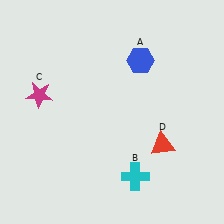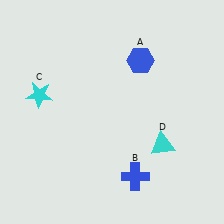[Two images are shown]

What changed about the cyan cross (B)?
In Image 1, B is cyan. In Image 2, it changed to blue.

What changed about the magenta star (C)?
In Image 1, C is magenta. In Image 2, it changed to cyan.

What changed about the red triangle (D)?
In Image 1, D is red. In Image 2, it changed to cyan.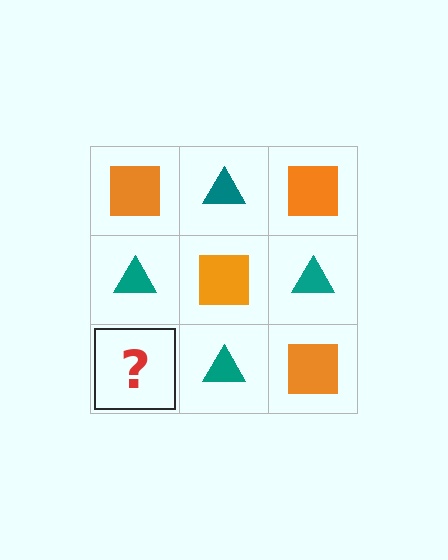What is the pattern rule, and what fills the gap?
The rule is that it alternates orange square and teal triangle in a checkerboard pattern. The gap should be filled with an orange square.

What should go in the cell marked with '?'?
The missing cell should contain an orange square.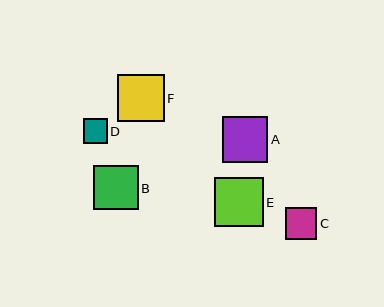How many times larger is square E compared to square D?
Square E is approximately 2.0 times the size of square D.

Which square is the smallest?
Square D is the smallest with a size of approximately 24 pixels.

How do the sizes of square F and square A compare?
Square F and square A are approximately the same size.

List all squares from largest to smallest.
From largest to smallest: E, F, A, B, C, D.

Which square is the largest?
Square E is the largest with a size of approximately 49 pixels.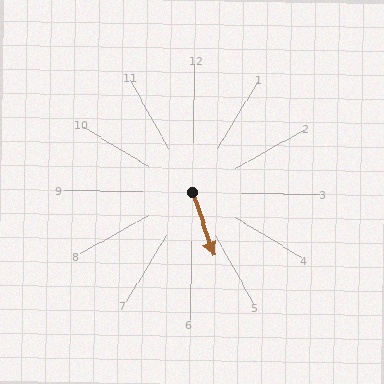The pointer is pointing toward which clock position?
Roughly 5 o'clock.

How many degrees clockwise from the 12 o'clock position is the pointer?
Approximately 161 degrees.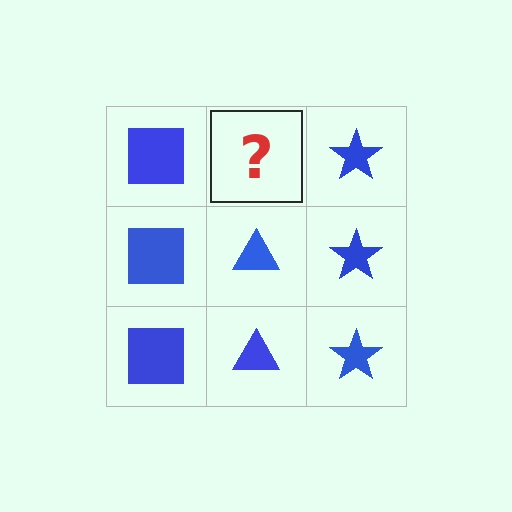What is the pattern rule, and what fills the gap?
The rule is that each column has a consistent shape. The gap should be filled with a blue triangle.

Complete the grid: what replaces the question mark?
The question mark should be replaced with a blue triangle.